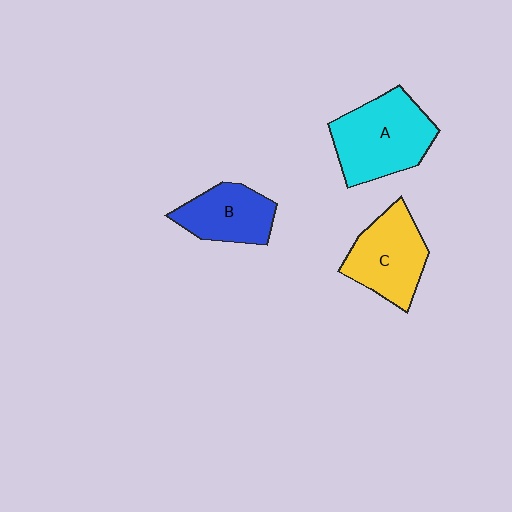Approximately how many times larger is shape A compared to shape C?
Approximately 1.2 times.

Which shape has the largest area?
Shape A (cyan).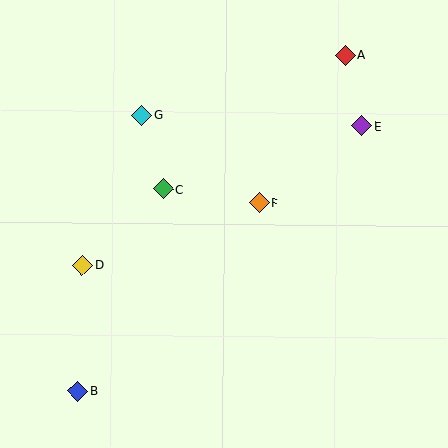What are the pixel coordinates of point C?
Point C is at (164, 189).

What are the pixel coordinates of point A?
Point A is at (345, 55).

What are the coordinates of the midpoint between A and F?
The midpoint between A and F is at (302, 129).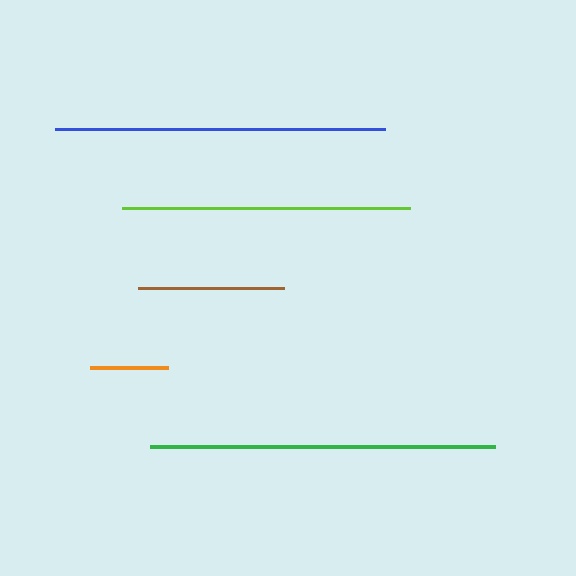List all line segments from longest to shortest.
From longest to shortest: green, blue, lime, brown, orange.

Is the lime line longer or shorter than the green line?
The green line is longer than the lime line.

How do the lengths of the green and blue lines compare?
The green and blue lines are approximately the same length.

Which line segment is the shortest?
The orange line is the shortest at approximately 78 pixels.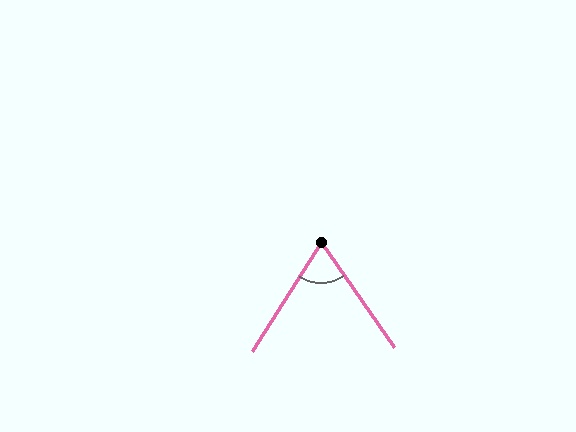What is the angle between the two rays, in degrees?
Approximately 67 degrees.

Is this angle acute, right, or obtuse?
It is acute.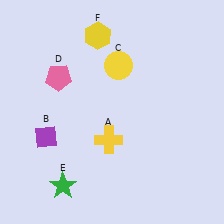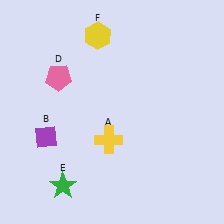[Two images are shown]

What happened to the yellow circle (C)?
The yellow circle (C) was removed in Image 2. It was in the top-right area of Image 1.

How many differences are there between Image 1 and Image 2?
There is 1 difference between the two images.